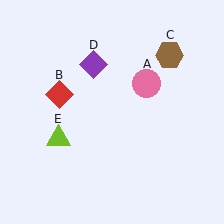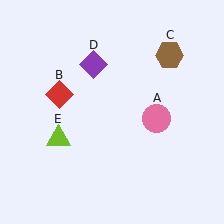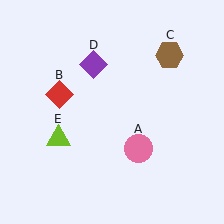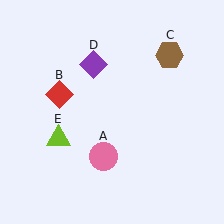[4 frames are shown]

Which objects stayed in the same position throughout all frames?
Red diamond (object B) and brown hexagon (object C) and purple diamond (object D) and lime triangle (object E) remained stationary.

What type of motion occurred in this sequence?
The pink circle (object A) rotated clockwise around the center of the scene.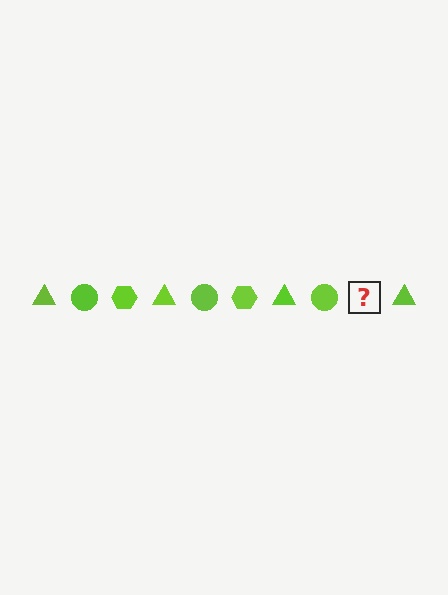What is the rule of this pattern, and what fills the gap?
The rule is that the pattern cycles through triangle, circle, hexagon shapes in lime. The gap should be filled with a lime hexagon.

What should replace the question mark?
The question mark should be replaced with a lime hexagon.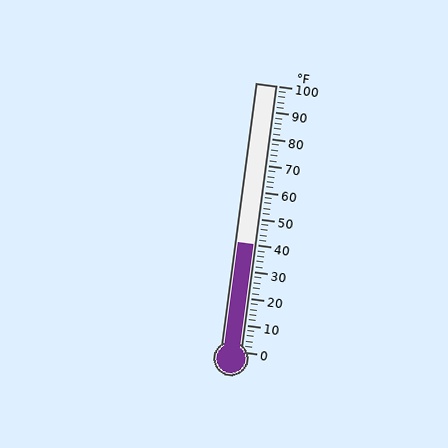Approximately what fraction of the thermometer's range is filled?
The thermometer is filled to approximately 40% of its range.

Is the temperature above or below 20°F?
The temperature is above 20°F.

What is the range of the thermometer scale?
The thermometer scale ranges from 0°F to 100°F.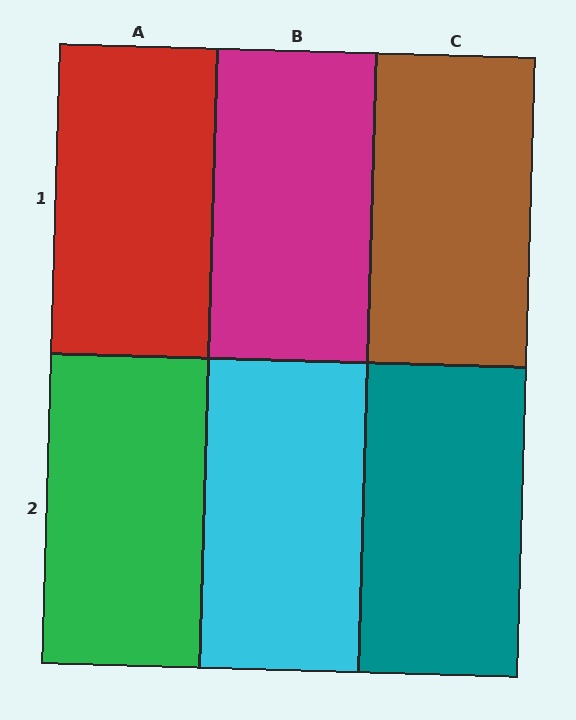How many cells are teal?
1 cell is teal.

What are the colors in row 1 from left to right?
Red, magenta, brown.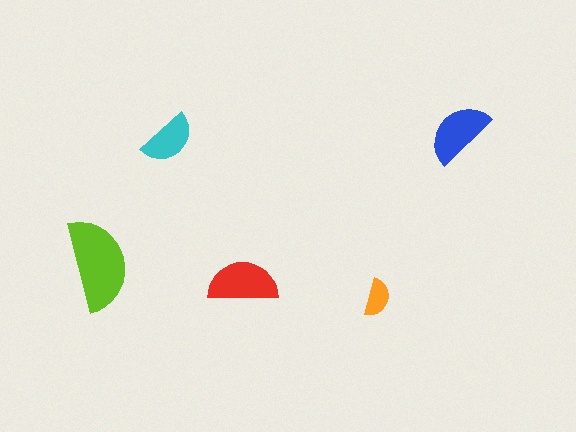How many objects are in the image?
There are 5 objects in the image.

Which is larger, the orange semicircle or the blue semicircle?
The blue one.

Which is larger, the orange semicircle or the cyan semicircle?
The cyan one.